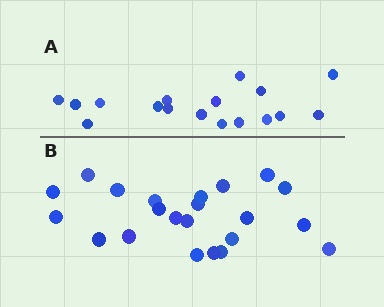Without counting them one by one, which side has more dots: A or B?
Region B (the bottom region) has more dots.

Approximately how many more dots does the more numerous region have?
Region B has about 5 more dots than region A.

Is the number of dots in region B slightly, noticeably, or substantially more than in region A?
Region B has noticeably more, but not dramatically so. The ratio is roughly 1.3 to 1.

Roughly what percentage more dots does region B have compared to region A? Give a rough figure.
About 30% more.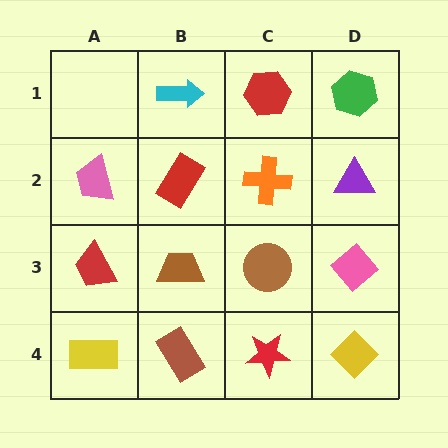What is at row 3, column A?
A red trapezoid.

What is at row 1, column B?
A cyan arrow.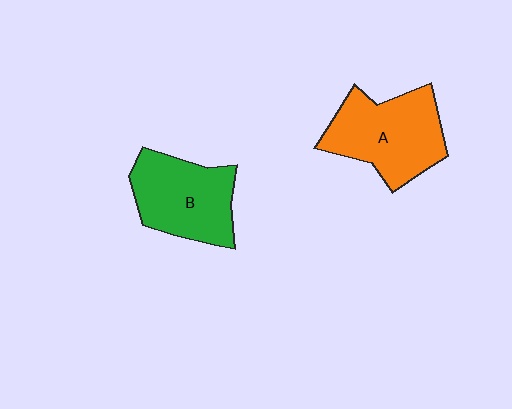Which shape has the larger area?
Shape A (orange).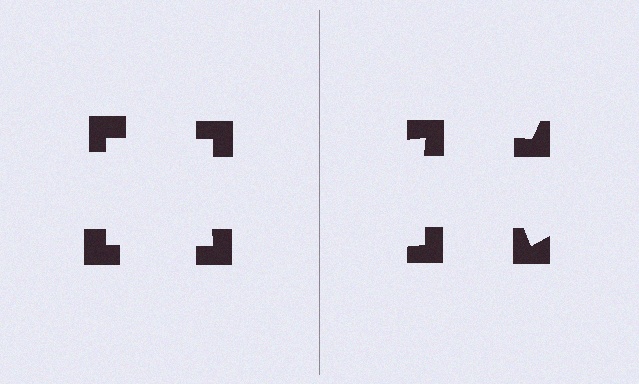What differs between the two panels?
The notched squares are positioned identically on both sides; only the wedge orientations differ. On the left they align to a square; on the right they are misaligned.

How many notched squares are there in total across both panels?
8 — 4 on each side.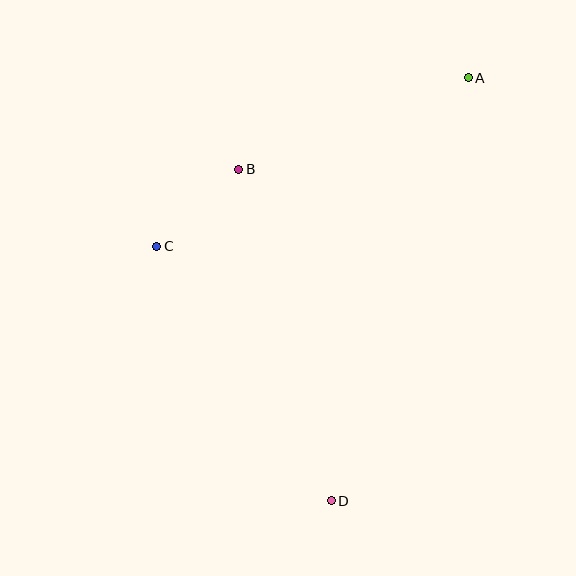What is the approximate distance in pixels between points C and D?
The distance between C and D is approximately 309 pixels.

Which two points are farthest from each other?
Points A and D are farthest from each other.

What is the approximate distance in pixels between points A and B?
The distance between A and B is approximately 247 pixels.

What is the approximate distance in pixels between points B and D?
The distance between B and D is approximately 344 pixels.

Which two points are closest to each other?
Points B and C are closest to each other.